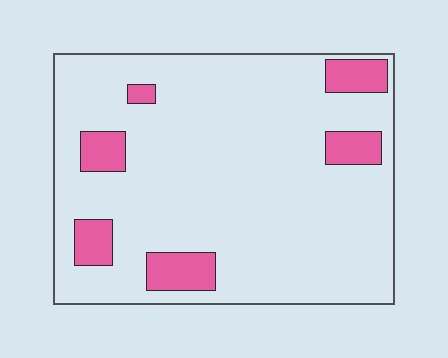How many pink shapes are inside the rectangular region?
6.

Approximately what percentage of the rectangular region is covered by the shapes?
Approximately 15%.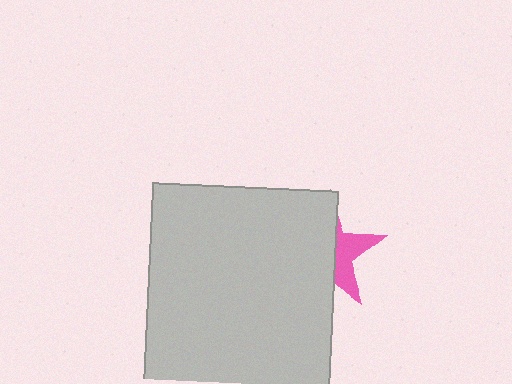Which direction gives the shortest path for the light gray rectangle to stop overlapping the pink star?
Moving left gives the shortest separation.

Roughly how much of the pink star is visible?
A small part of it is visible (roughly 35%).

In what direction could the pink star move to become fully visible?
The pink star could move right. That would shift it out from behind the light gray rectangle entirely.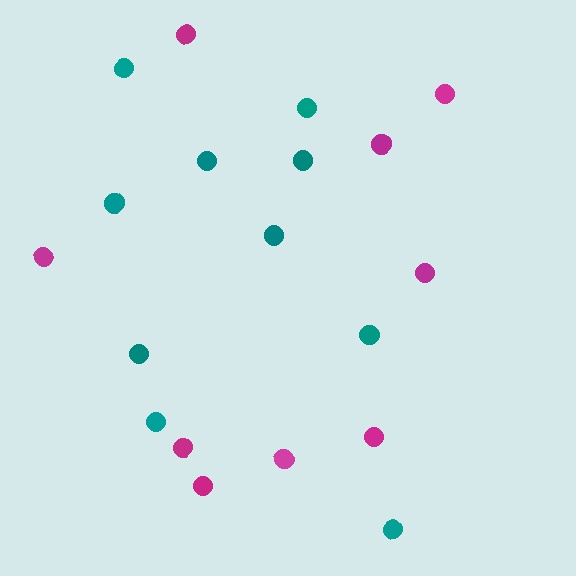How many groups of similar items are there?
There are 2 groups: one group of magenta circles (9) and one group of teal circles (10).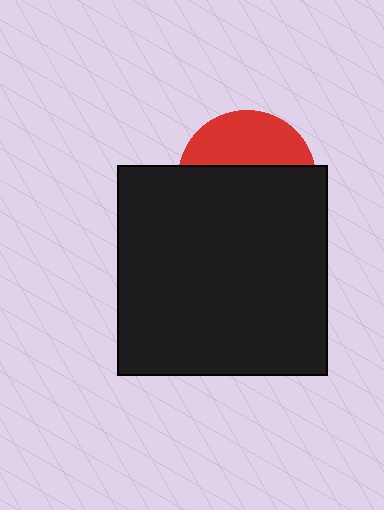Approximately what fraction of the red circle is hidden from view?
Roughly 62% of the red circle is hidden behind the black square.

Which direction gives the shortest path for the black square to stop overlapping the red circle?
Moving down gives the shortest separation.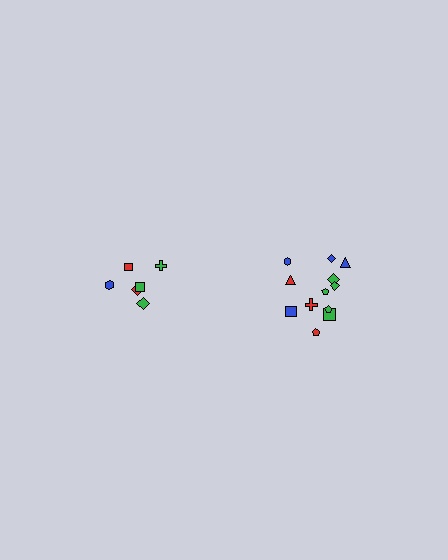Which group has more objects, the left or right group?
The right group.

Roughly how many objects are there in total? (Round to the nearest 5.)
Roughly 20 objects in total.